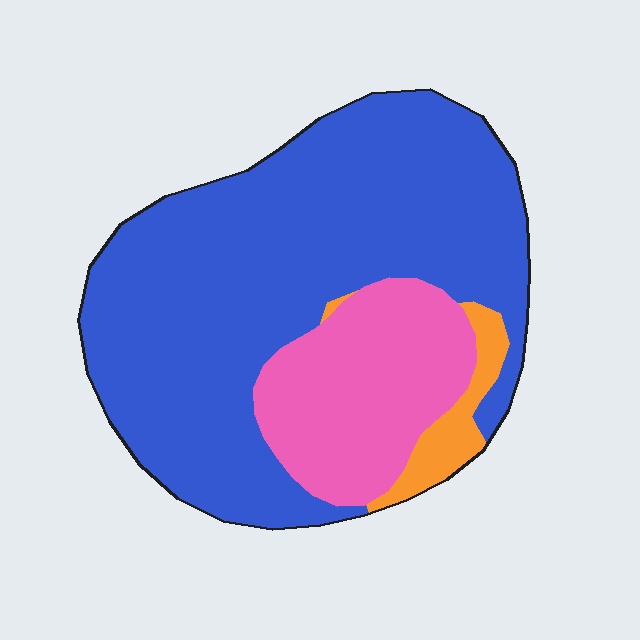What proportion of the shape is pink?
Pink covers 23% of the shape.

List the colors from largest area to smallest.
From largest to smallest: blue, pink, orange.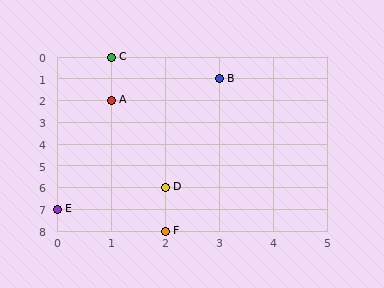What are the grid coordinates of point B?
Point B is at grid coordinates (3, 1).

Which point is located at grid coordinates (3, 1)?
Point B is at (3, 1).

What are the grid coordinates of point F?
Point F is at grid coordinates (2, 8).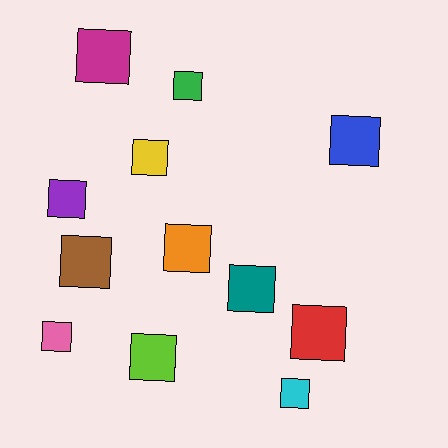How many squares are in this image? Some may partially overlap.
There are 12 squares.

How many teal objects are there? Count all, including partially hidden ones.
There is 1 teal object.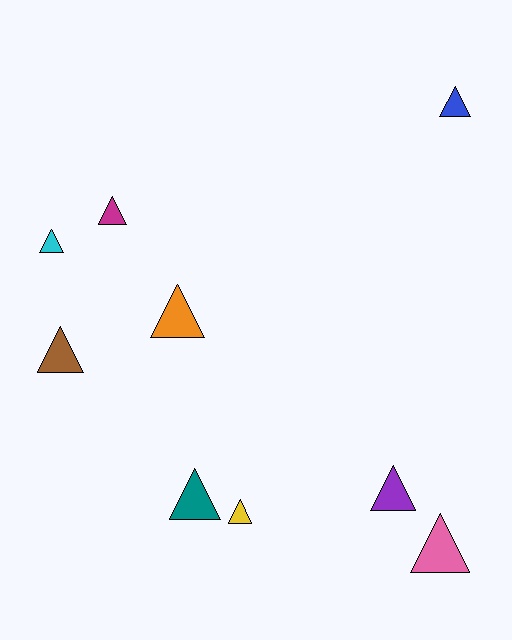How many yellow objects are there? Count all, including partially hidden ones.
There is 1 yellow object.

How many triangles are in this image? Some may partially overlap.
There are 9 triangles.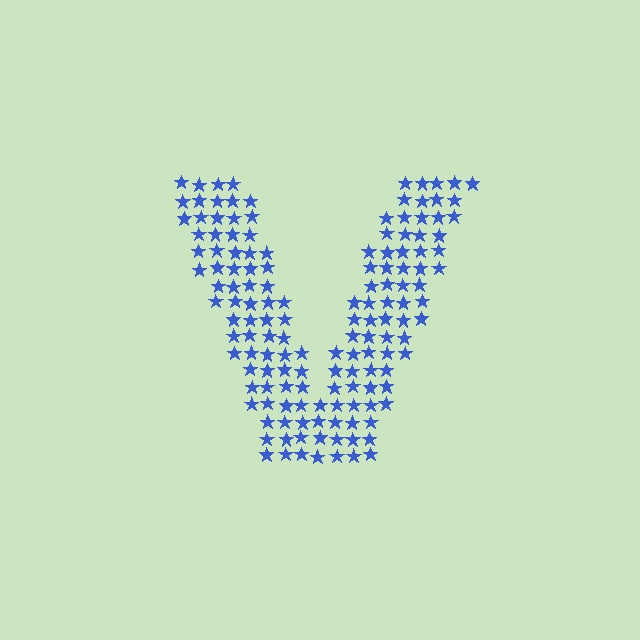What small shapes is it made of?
It is made of small stars.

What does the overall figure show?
The overall figure shows the letter V.